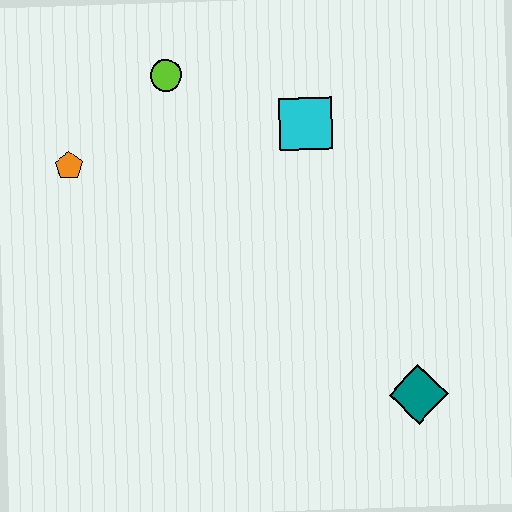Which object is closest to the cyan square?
The lime circle is closest to the cyan square.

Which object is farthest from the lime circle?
The teal diamond is farthest from the lime circle.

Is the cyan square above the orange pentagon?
Yes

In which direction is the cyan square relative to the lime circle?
The cyan square is to the right of the lime circle.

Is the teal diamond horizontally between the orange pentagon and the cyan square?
No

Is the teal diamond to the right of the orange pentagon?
Yes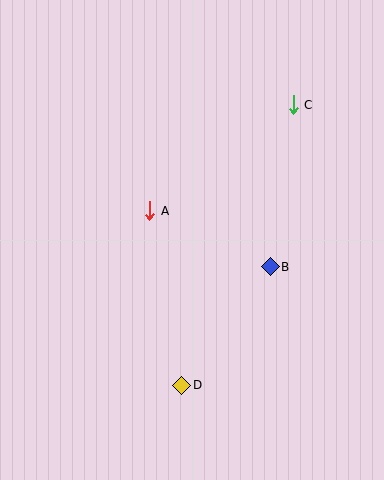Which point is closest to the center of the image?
Point A at (150, 211) is closest to the center.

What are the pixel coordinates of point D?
Point D is at (182, 385).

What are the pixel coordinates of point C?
Point C is at (293, 105).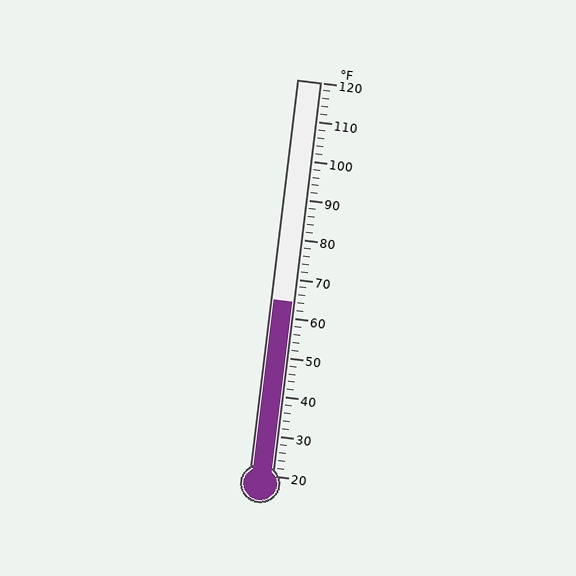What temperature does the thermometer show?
The thermometer shows approximately 64°F.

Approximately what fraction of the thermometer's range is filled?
The thermometer is filled to approximately 45% of its range.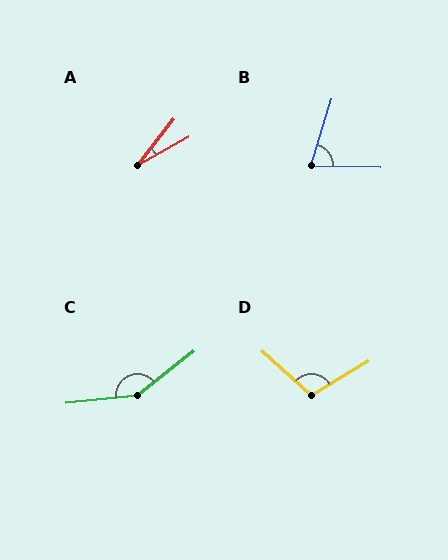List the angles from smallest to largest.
A (23°), B (74°), D (106°), C (148°).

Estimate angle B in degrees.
Approximately 74 degrees.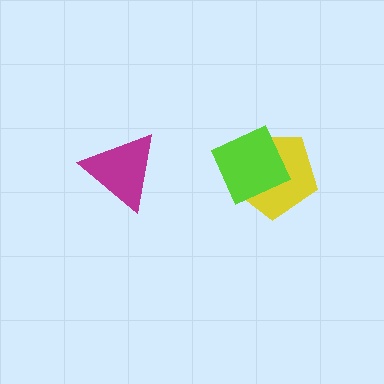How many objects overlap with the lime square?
1 object overlaps with the lime square.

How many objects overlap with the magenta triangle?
0 objects overlap with the magenta triangle.